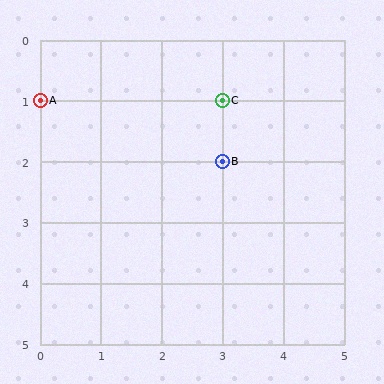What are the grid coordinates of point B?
Point B is at grid coordinates (3, 2).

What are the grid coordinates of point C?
Point C is at grid coordinates (3, 1).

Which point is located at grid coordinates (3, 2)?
Point B is at (3, 2).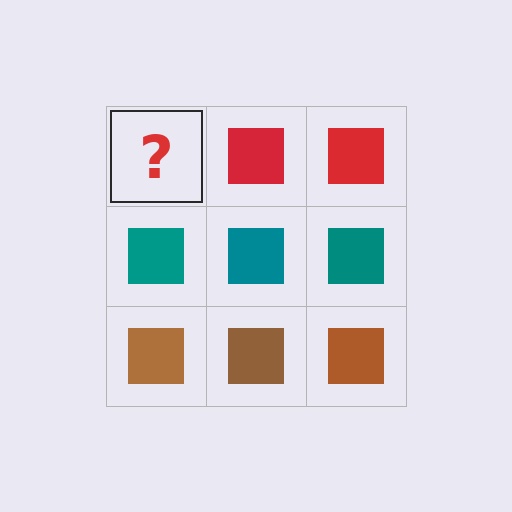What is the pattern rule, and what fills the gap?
The rule is that each row has a consistent color. The gap should be filled with a red square.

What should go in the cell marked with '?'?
The missing cell should contain a red square.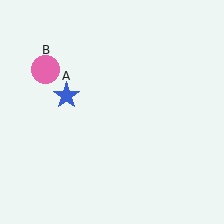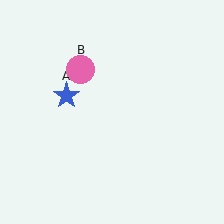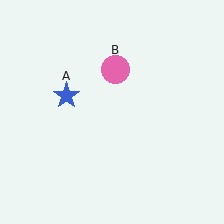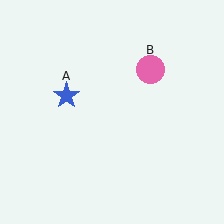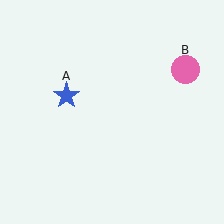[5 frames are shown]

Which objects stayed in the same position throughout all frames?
Blue star (object A) remained stationary.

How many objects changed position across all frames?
1 object changed position: pink circle (object B).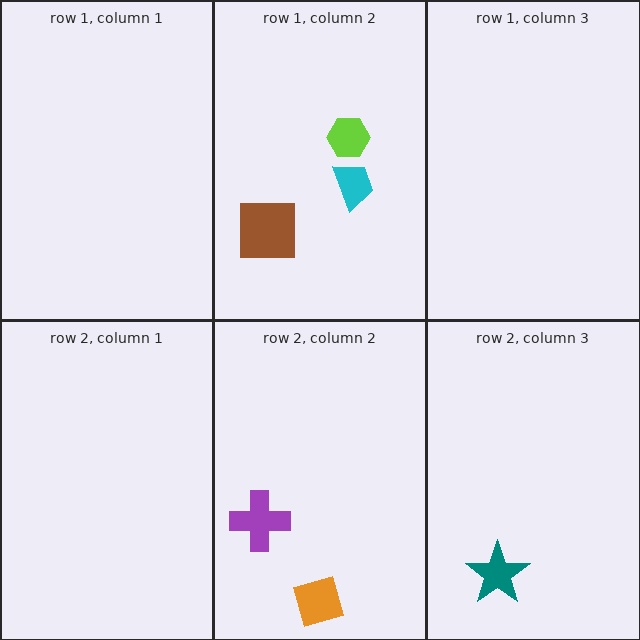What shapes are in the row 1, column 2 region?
The lime hexagon, the cyan trapezoid, the brown square.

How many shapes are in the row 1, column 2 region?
3.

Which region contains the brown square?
The row 1, column 2 region.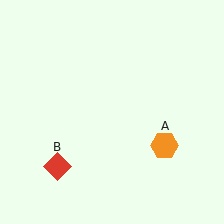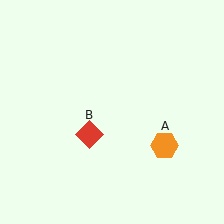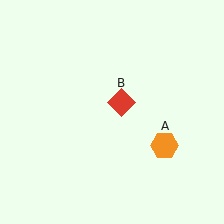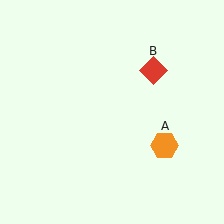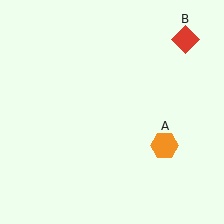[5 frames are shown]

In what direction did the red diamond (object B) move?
The red diamond (object B) moved up and to the right.